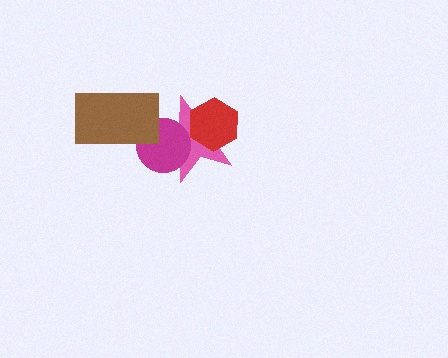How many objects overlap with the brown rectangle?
1 object overlaps with the brown rectangle.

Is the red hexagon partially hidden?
No, no other shape covers it.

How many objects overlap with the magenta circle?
2 objects overlap with the magenta circle.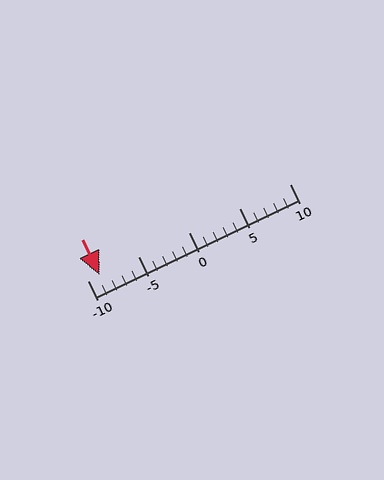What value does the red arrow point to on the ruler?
The red arrow points to approximately -9.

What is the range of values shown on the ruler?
The ruler shows values from -10 to 10.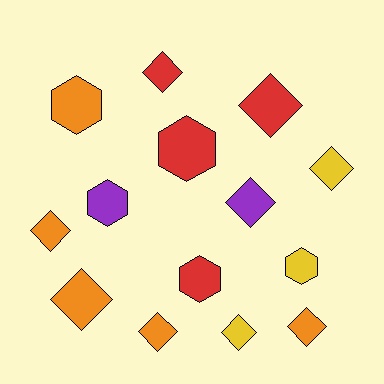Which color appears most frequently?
Orange, with 5 objects.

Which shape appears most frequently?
Diamond, with 9 objects.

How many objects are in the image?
There are 14 objects.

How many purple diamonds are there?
There is 1 purple diamond.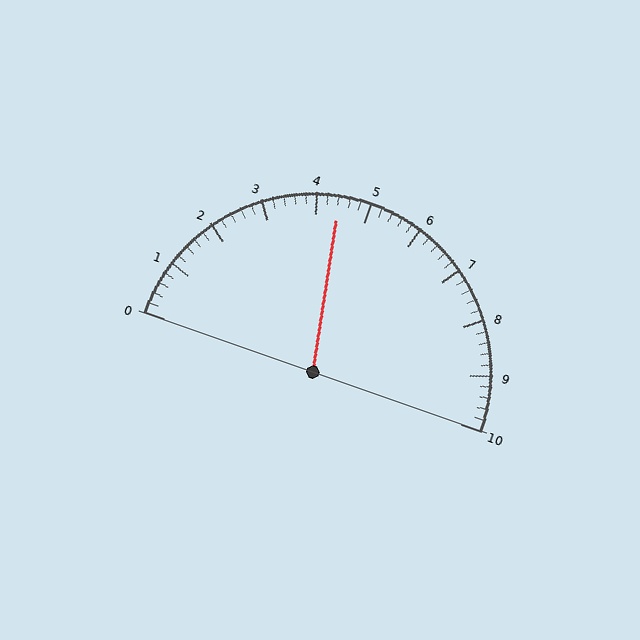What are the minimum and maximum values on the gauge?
The gauge ranges from 0 to 10.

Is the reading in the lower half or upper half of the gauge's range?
The reading is in the lower half of the range (0 to 10).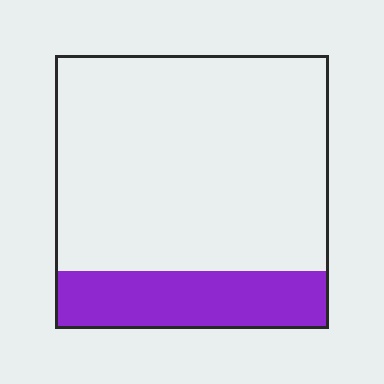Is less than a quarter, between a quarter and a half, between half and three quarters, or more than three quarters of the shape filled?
Less than a quarter.